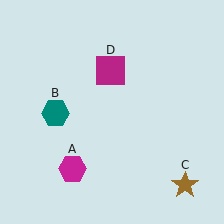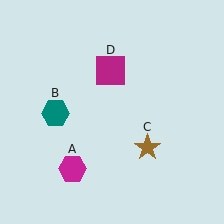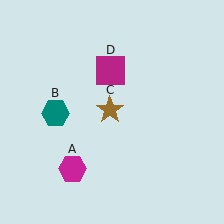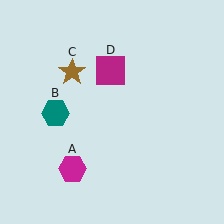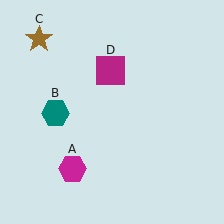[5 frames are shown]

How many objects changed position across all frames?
1 object changed position: brown star (object C).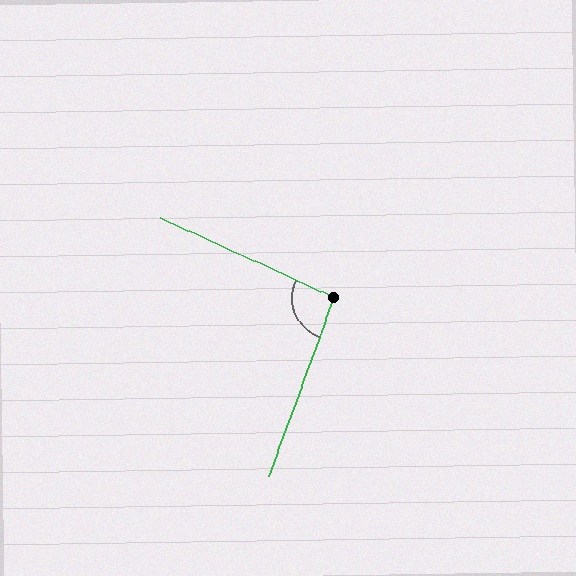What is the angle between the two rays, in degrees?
Approximately 94 degrees.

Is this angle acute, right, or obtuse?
It is approximately a right angle.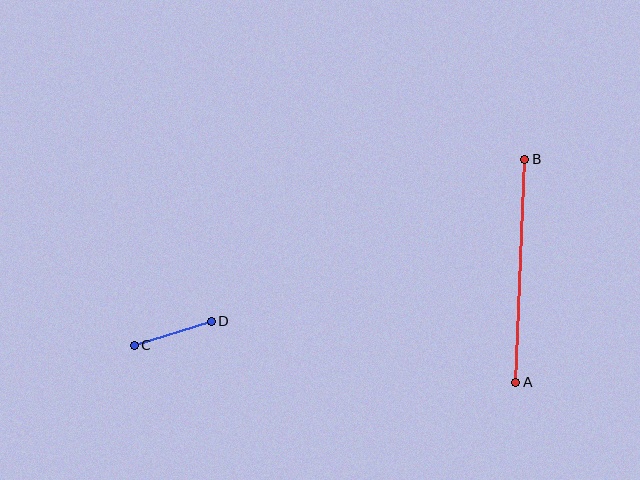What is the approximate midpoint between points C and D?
The midpoint is at approximately (173, 333) pixels.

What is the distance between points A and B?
The distance is approximately 223 pixels.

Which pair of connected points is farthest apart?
Points A and B are farthest apart.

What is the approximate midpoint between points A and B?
The midpoint is at approximately (520, 271) pixels.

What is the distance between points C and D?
The distance is approximately 81 pixels.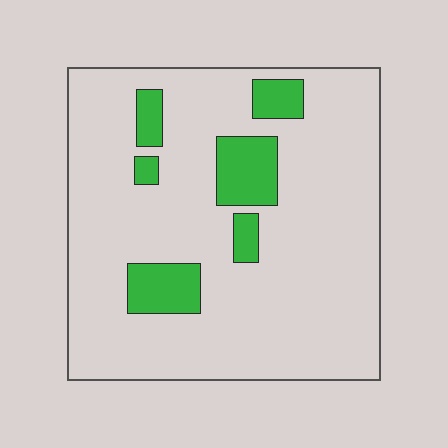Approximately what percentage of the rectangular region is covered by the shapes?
Approximately 15%.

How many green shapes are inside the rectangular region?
6.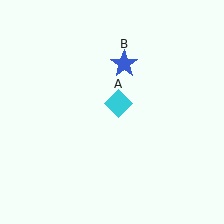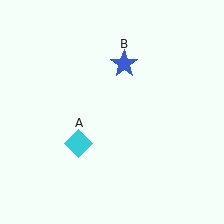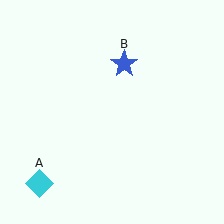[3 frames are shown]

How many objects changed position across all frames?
1 object changed position: cyan diamond (object A).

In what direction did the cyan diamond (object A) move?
The cyan diamond (object A) moved down and to the left.